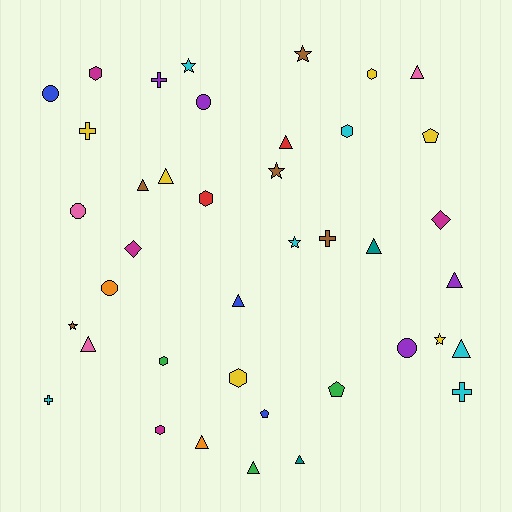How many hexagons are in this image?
There are 7 hexagons.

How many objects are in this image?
There are 40 objects.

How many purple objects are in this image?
There are 4 purple objects.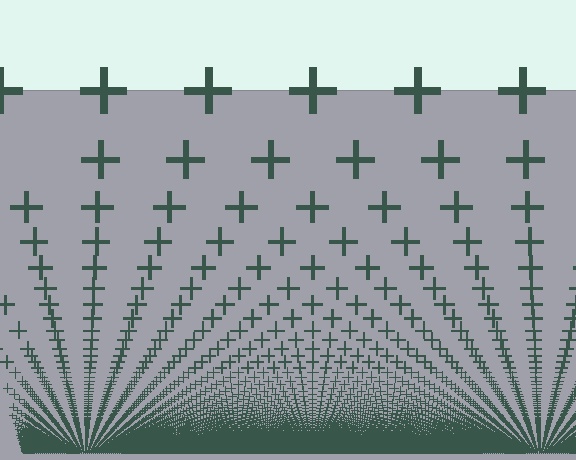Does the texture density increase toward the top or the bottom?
Density increases toward the bottom.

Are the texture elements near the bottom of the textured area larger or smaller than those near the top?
Smaller. The gradient is inverted — elements near the bottom are smaller and denser.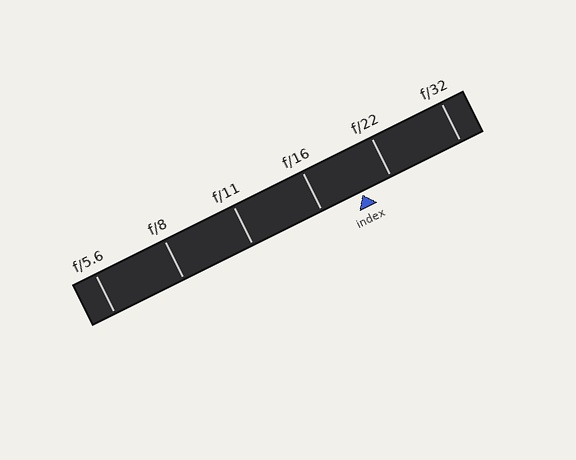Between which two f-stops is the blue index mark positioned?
The index mark is between f/16 and f/22.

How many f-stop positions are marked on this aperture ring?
There are 6 f-stop positions marked.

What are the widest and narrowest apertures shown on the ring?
The widest aperture shown is f/5.6 and the narrowest is f/32.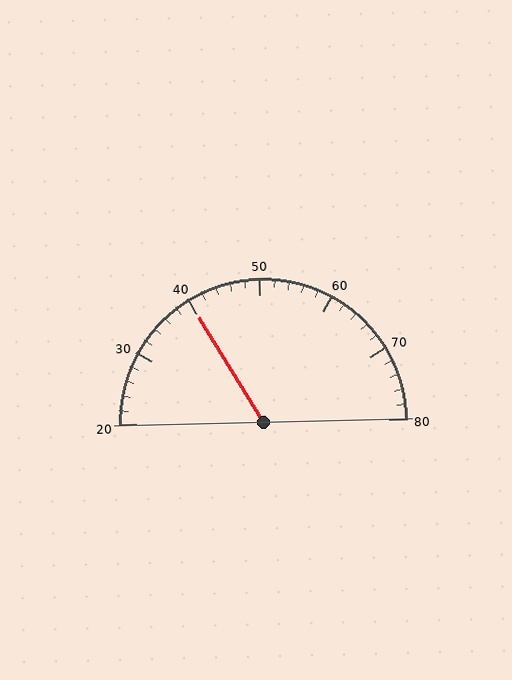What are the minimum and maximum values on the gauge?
The gauge ranges from 20 to 80.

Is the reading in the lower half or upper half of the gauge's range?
The reading is in the lower half of the range (20 to 80).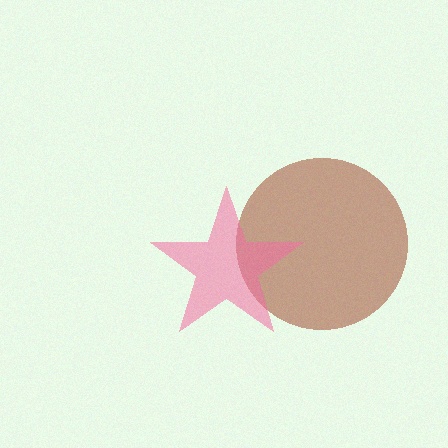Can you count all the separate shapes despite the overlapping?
Yes, there are 2 separate shapes.